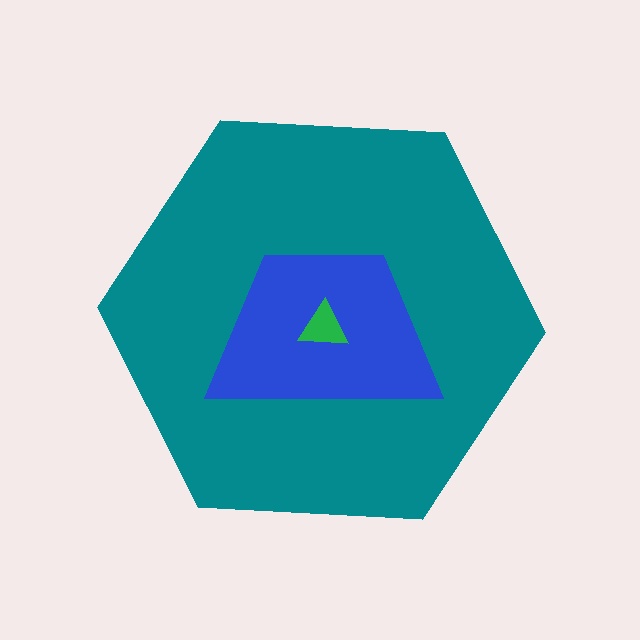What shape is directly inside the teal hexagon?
The blue trapezoid.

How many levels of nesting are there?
3.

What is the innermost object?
The green triangle.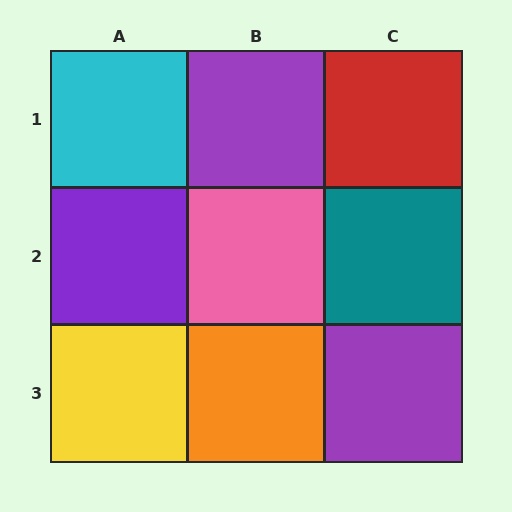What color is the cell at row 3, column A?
Yellow.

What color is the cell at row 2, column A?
Purple.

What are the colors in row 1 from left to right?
Cyan, purple, red.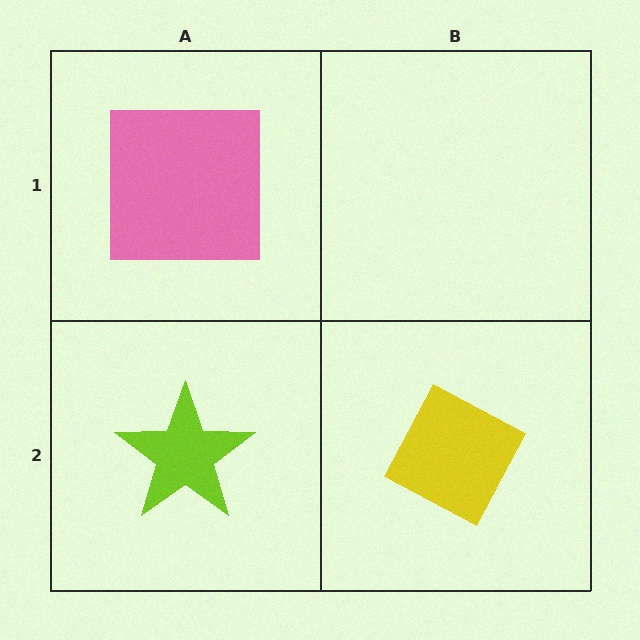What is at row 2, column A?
A lime star.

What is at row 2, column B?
A yellow diamond.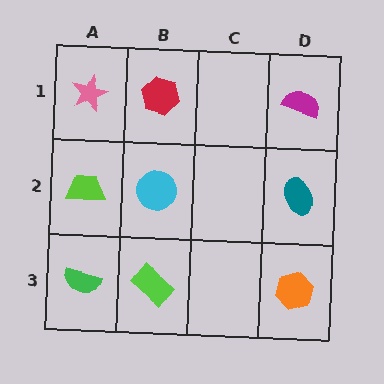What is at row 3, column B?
A lime rectangle.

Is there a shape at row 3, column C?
No, that cell is empty.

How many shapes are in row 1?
3 shapes.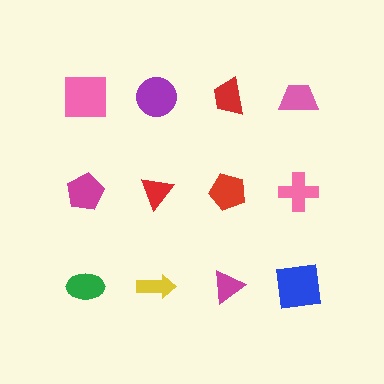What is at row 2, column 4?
A pink cross.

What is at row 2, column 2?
A red triangle.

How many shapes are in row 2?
4 shapes.